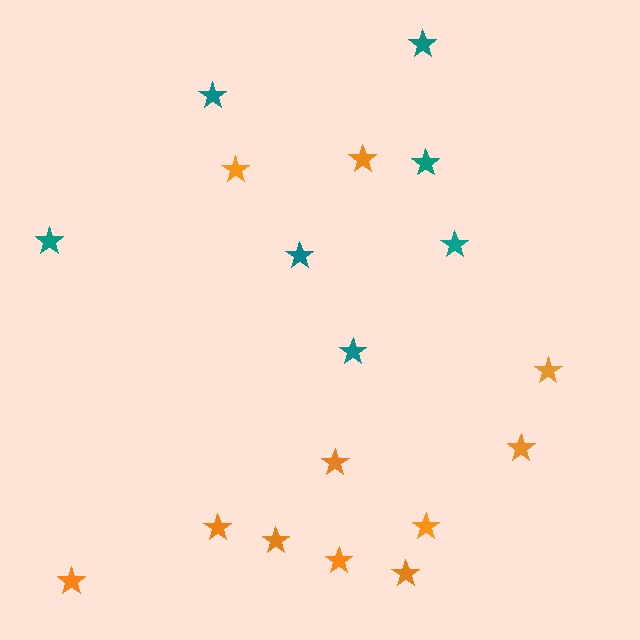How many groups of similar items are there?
There are 2 groups: one group of orange stars (11) and one group of teal stars (7).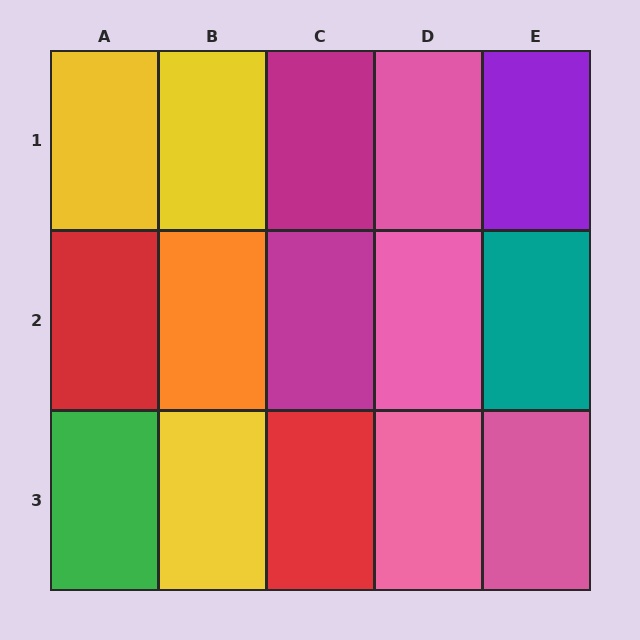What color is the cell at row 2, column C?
Magenta.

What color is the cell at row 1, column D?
Pink.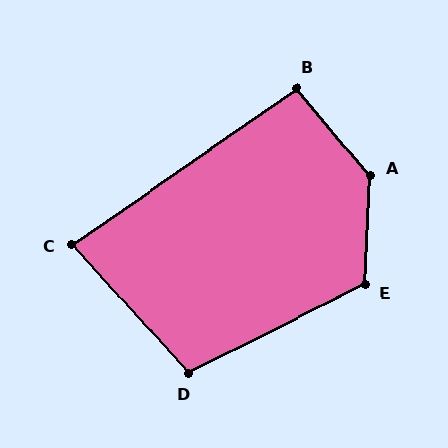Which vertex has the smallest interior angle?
C, at approximately 83 degrees.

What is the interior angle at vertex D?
Approximately 105 degrees (obtuse).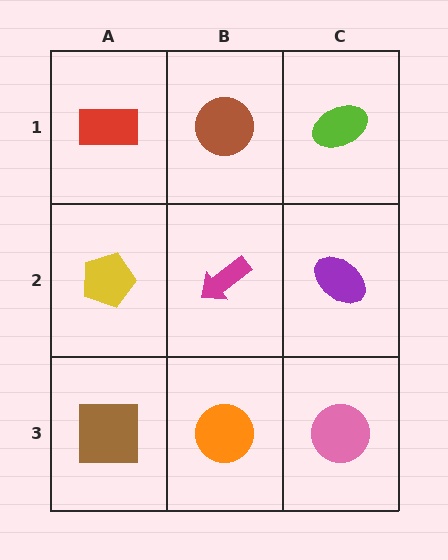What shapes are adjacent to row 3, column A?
A yellow pentagon (row 2, column A), an orange circle (row 3, column B).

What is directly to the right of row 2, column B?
A purple ellipse.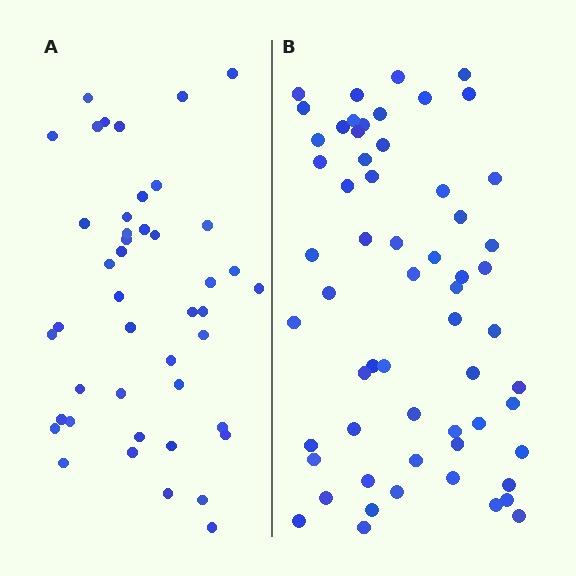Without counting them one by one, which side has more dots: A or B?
Region B (the right region) has more dots.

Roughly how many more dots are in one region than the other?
Region B has approximately 15 more dots than region A.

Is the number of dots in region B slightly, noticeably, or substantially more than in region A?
Region B has noticeably more, but not dramatically so. The ratio is roughly 1.4 to 1.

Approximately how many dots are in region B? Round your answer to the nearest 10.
About 60 dots.